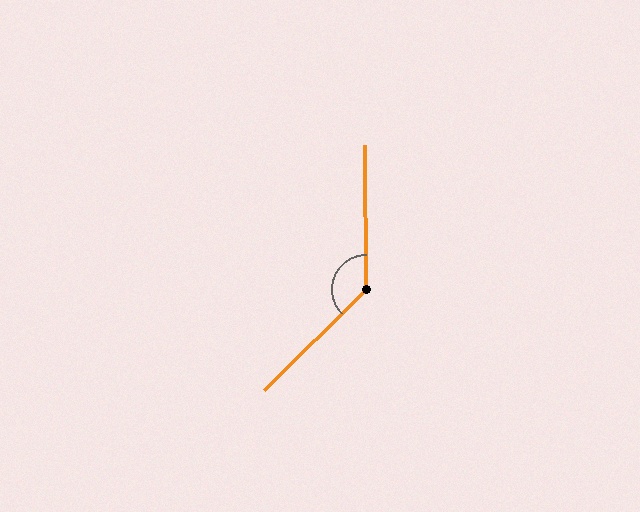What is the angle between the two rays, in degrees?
Approximately 134 degrees.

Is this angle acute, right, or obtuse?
It is obtuse.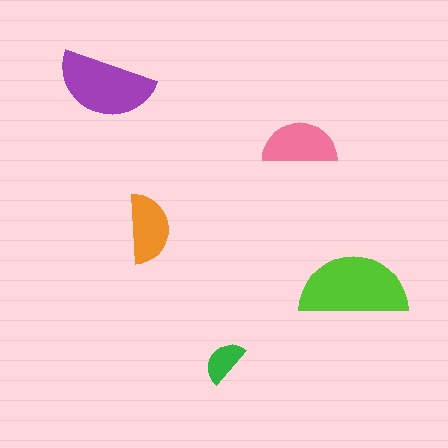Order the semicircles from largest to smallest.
the lime one, the purple one, the pink one, the orange one, the green one.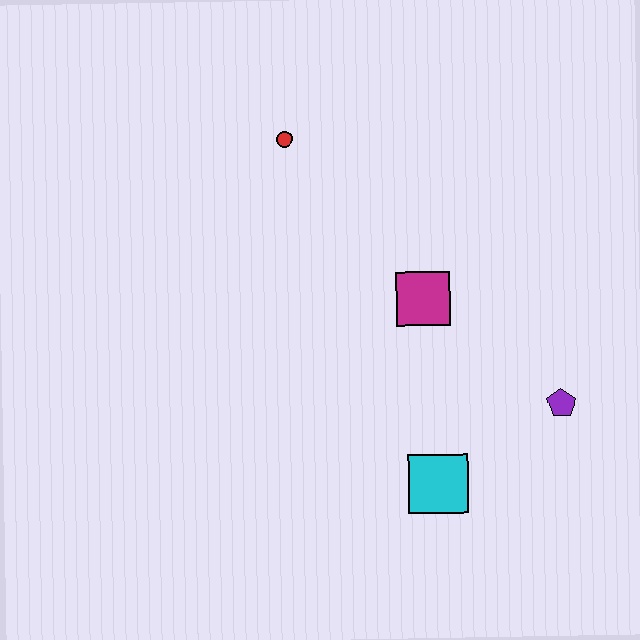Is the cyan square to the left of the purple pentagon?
Yes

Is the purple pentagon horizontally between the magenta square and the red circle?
No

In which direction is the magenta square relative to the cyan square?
The magenta square is above the cyan square.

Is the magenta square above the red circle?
No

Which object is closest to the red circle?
The magenta square is closest to the red circle.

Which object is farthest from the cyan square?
The red circle is farthest from the cyan square.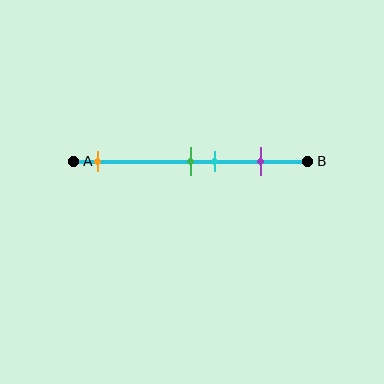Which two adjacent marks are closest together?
The green and cyan marks are the closest adjacent pair.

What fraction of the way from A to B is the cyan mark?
The cyan mark is approximately 60% (0.6) of the way from A to B.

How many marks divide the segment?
There are 4 marks dividing the segment.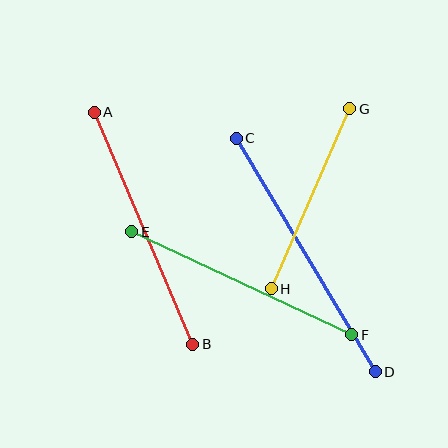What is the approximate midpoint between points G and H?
The midpoint is at approximately (310, 199) pixels.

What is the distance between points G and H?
The distance is approximately 196 pixels.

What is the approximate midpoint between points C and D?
The midpoint is at approximately (306, 255) pixels.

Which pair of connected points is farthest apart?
Points C and D are farthest apart.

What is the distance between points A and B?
The distance is approximately 252 pixels.